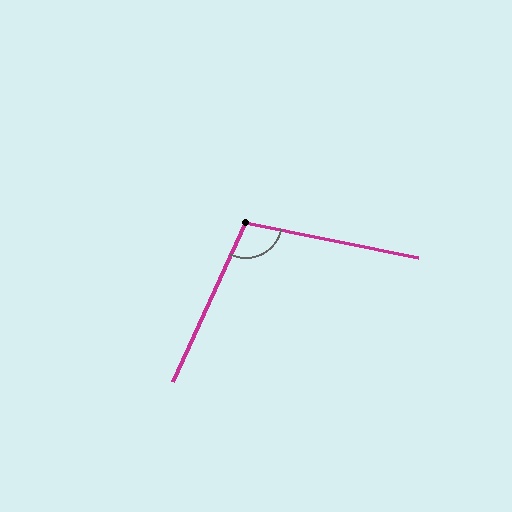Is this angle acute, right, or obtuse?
It is obtuse.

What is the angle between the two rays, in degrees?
Approximately 103 degrees.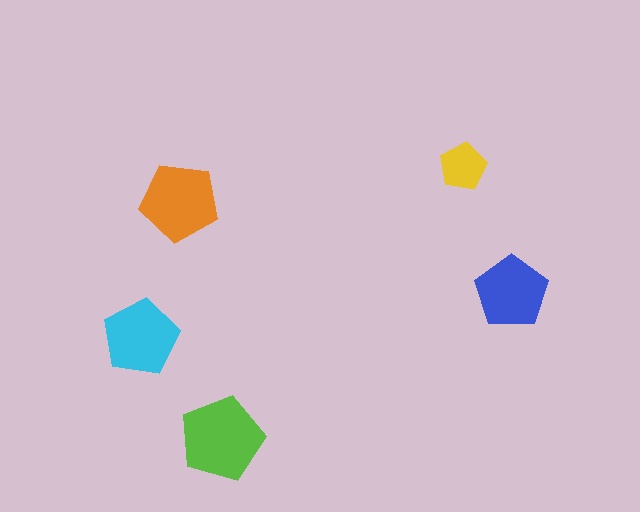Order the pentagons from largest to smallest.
the lime one, the orange one, the cyan one, the blue one, the yellow one.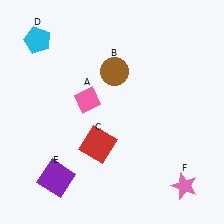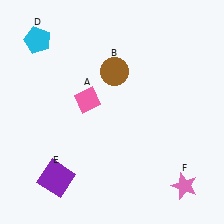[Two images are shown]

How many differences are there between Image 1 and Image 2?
There is 1 difference between the two images.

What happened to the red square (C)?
The red square (C) was removed in Image 2. It was in the bottom-left area of Image 1.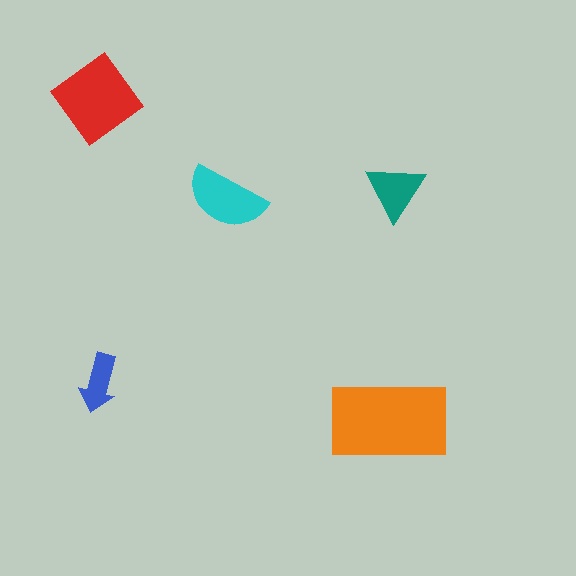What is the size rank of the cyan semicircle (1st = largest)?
3rd.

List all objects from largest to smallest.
The orange rectangle, the red diamond, the cyan semicircle, the teal triangle, the blue arrow.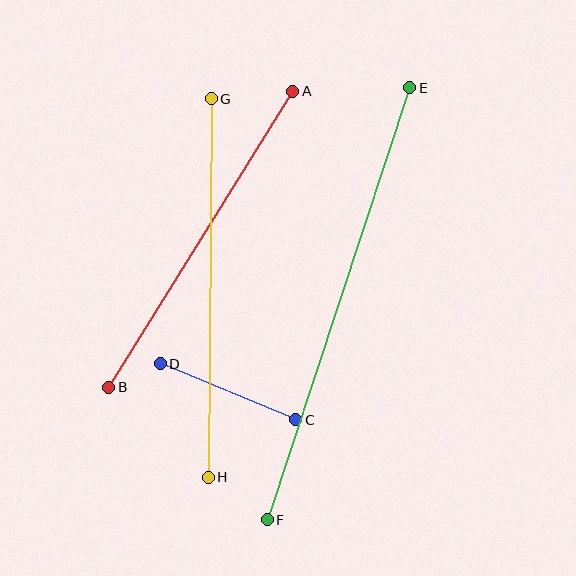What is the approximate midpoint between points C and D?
The midpoint is at approximately (228, 392) pixels.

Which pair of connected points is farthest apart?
Points E and F are farthest apart.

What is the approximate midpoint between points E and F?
The midpoint is at approximately (338, 304) pixels.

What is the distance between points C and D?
The distance is approximately 147 pixels.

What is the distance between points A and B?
The distance is approximately 349 pixels.